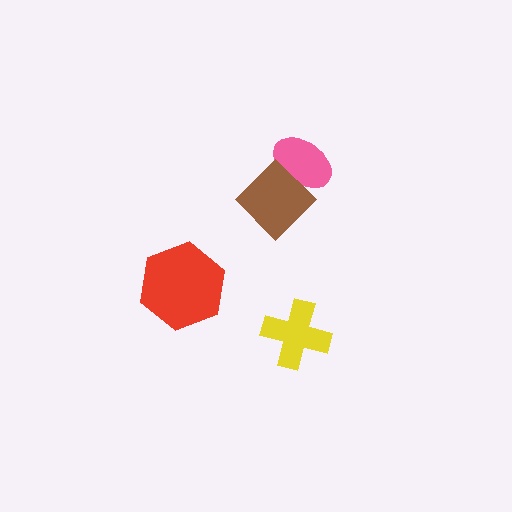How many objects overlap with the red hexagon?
0 objects overlap with the red hexagon.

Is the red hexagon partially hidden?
No, no other shape covers it.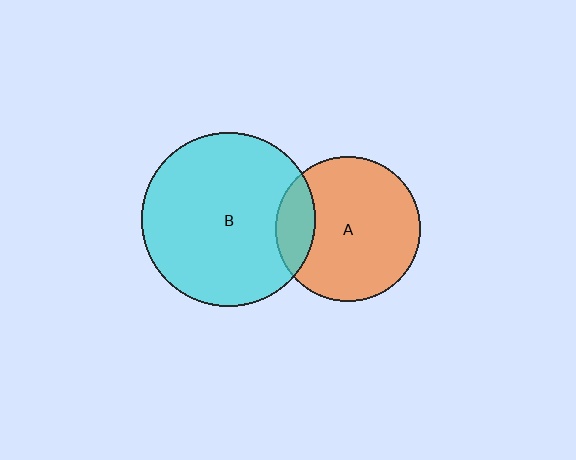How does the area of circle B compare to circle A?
Approximately 1.4 times.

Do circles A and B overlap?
Yes.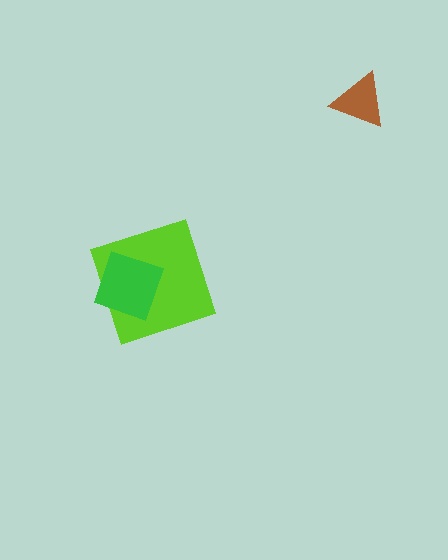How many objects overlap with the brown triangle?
0 objects overlap with the brown triangle.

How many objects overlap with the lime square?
1 object overlaps with the lime square.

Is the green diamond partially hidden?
No, no other shape covers it.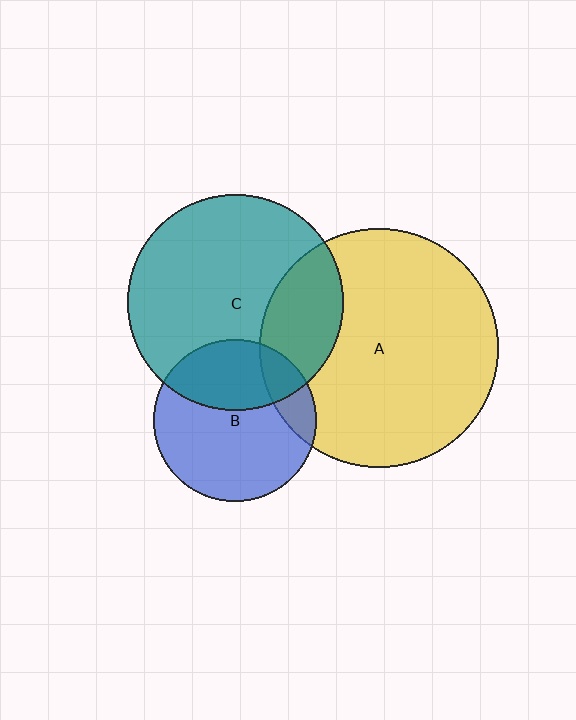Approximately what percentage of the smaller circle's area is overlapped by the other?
Approximately 25%.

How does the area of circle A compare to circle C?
Approximately 1.2 times.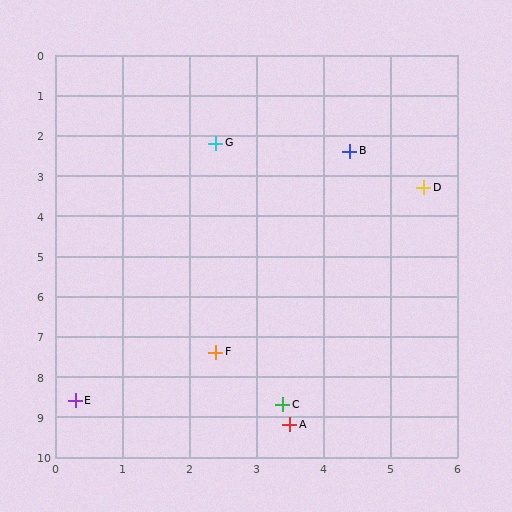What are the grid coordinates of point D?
Point D is at approximately (5.5, 3.3).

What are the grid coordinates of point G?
Point G is at approximately (2.4, 2.2).